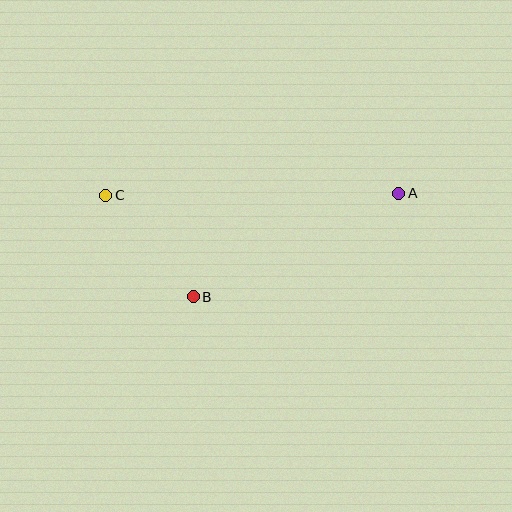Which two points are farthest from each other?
Points A and C are farthest from each other.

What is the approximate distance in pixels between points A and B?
The distance between A and B is approximately 230 pixels.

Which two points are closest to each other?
Points B and C are closest to each other.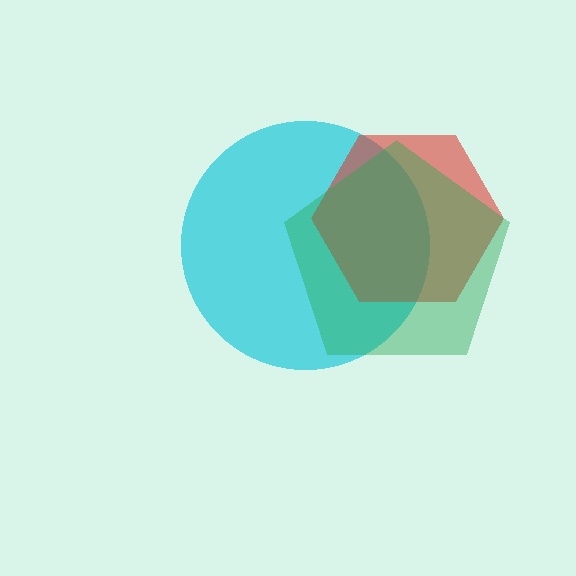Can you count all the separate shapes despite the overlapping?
Yes, there are 3 separate shapes.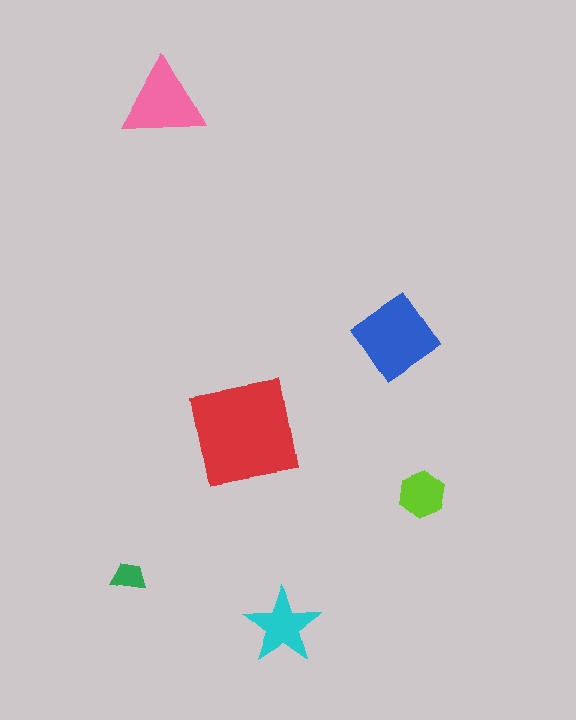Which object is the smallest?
The green trapezoid.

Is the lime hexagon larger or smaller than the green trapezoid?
Larger.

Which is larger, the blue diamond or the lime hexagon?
The blue diamond.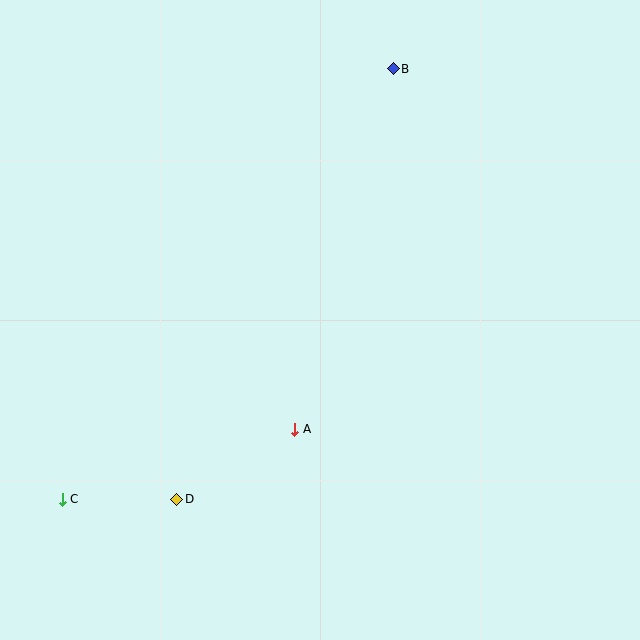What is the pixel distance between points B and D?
The distance between B and D is 482 pixels.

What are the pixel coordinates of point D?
Point D is at (177, 500).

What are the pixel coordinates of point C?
Point C is at (62, 499).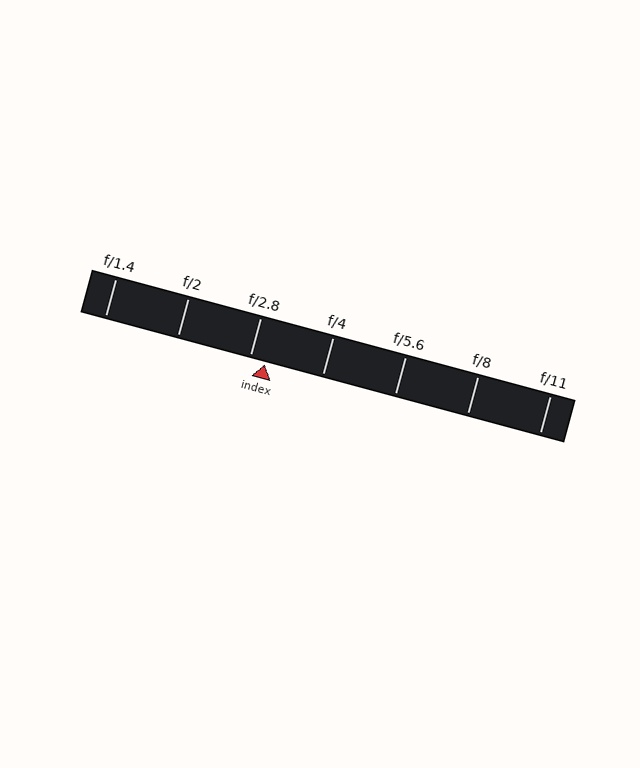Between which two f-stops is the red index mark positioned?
The index mark is between f/2.8 and f/4.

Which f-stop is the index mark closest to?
The index mark is closest to f/2.8.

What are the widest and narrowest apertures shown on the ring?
The widest aperture shown is f/1.4 and the narrowest is f/11.